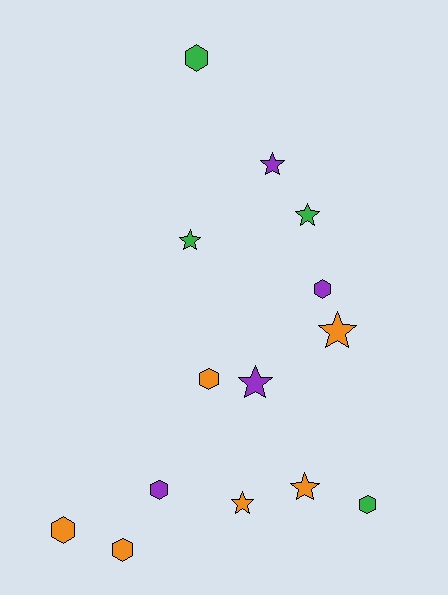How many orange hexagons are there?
There are 3 orange hexagons.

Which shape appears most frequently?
Hexagon, with 7 objects.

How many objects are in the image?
There are 14 objects.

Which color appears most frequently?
Orange, with 6 objects.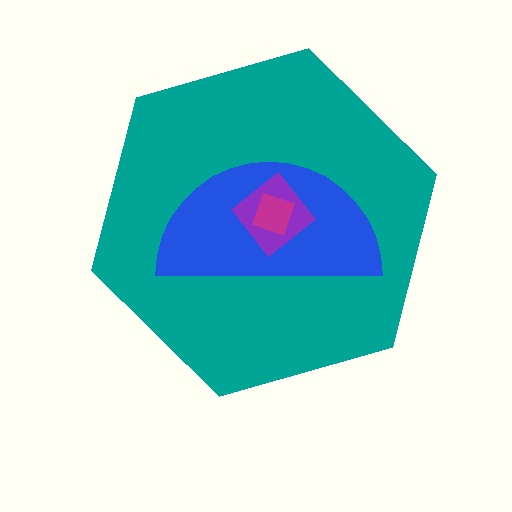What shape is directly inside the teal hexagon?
The blue semicircle.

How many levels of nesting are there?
4.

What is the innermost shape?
The magenta square.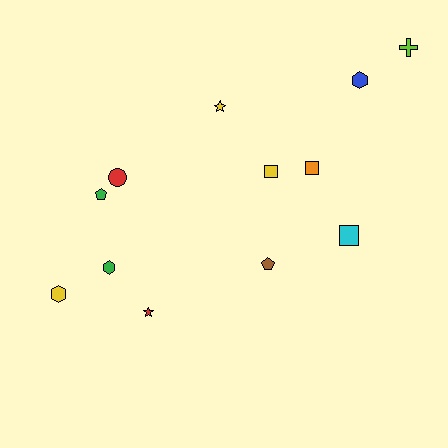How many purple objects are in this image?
There are no purple objects.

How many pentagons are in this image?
There are 2 pentagons.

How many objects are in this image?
There are 12 objects.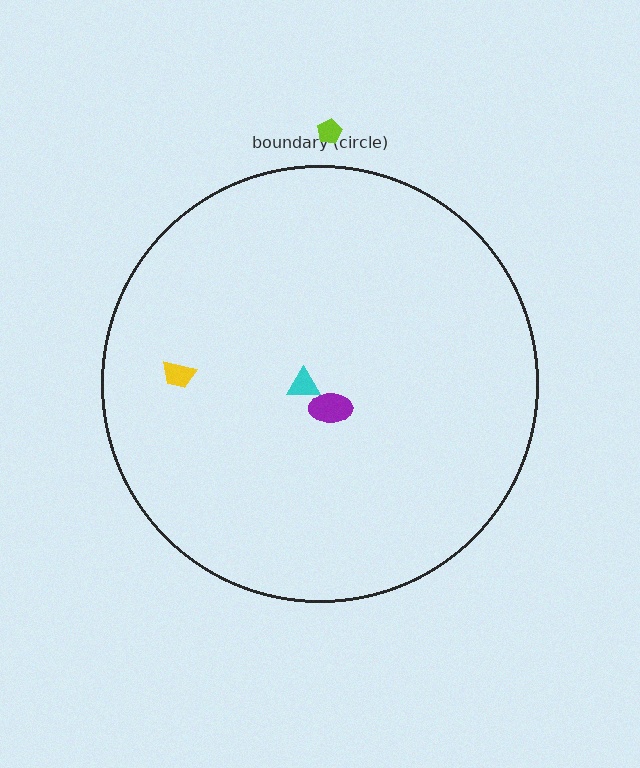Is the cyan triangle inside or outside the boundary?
Inside.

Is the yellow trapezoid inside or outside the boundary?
Inside.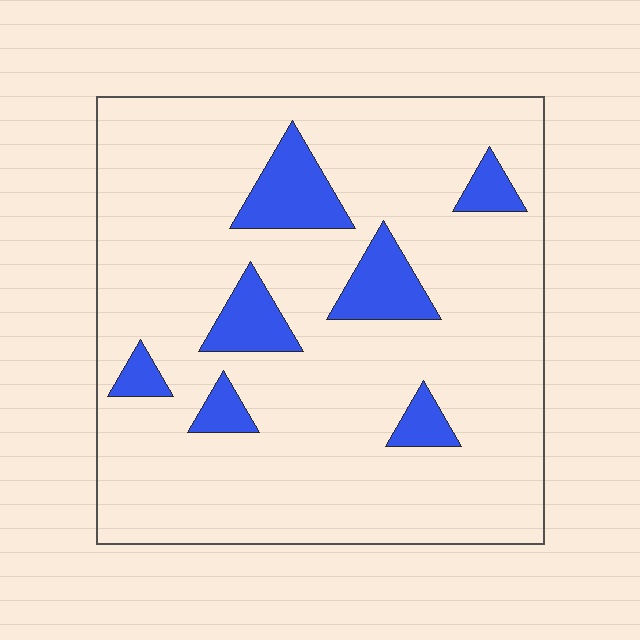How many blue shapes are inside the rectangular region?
7.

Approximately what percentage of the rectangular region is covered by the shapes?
Approximately 15%.